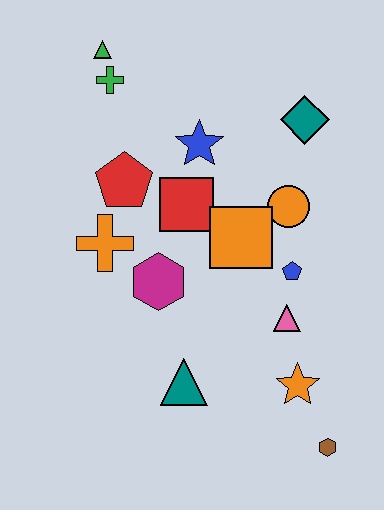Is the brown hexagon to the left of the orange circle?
No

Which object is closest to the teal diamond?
The orange circle is closest to the teal diamond.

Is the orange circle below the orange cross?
No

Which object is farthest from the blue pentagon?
The green triangle is farthest from the blue pentagon.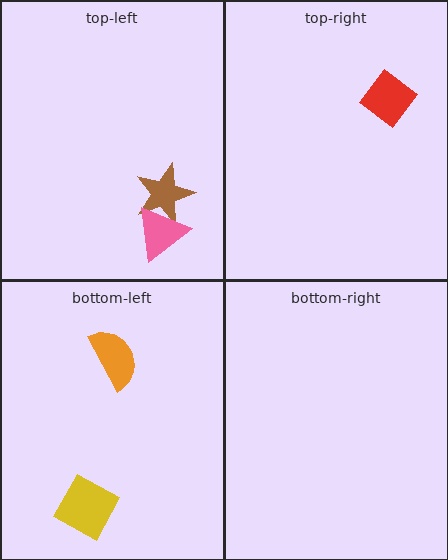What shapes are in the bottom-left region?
The yellow square, the orange semicircle.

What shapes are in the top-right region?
The red diamond.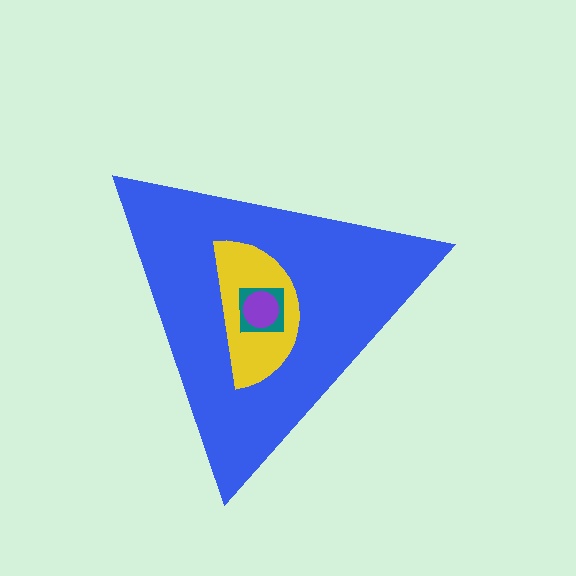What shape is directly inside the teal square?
The purple circle.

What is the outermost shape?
The blue triangle.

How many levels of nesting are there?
4.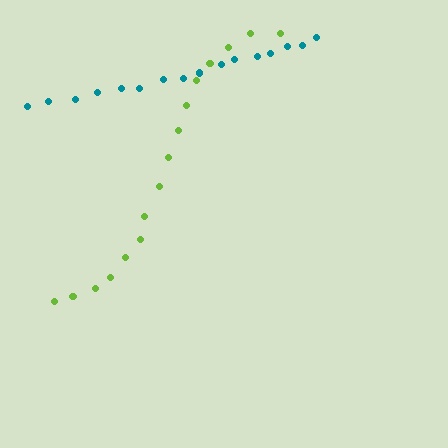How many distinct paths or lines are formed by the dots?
There are 2 distinct paths.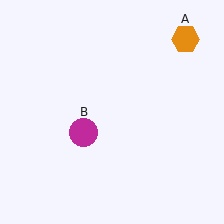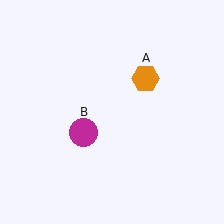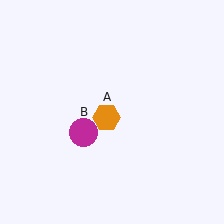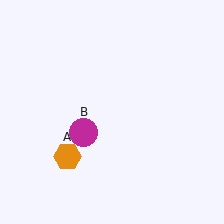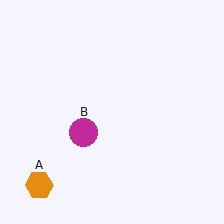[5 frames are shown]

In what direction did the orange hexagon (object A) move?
The orange hexagon (object A) moved down and to the left.